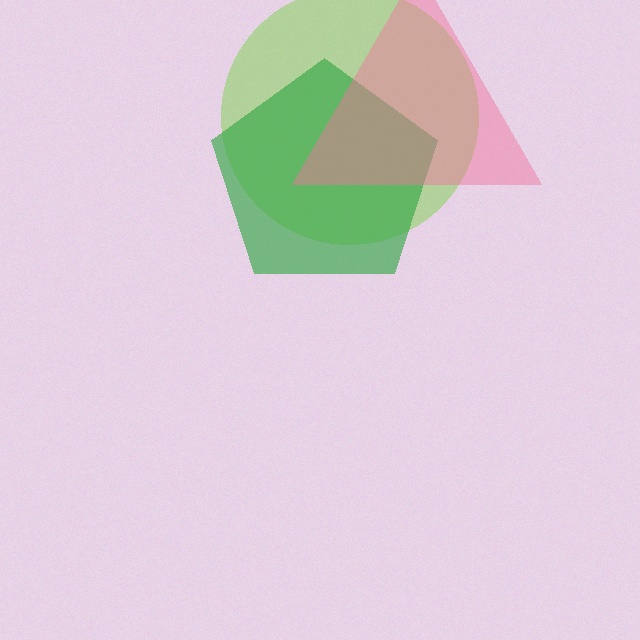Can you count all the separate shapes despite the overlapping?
Yes, there are 3 separate shapes.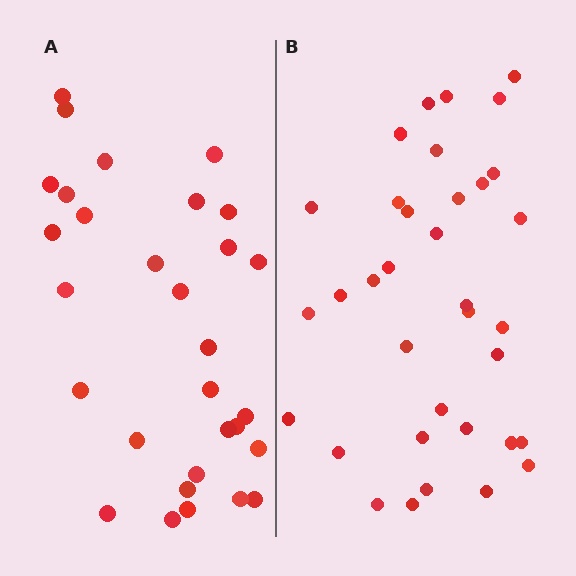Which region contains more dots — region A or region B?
Region B (the right region) has more dots.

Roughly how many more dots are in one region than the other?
Region B has about 5 more dots than region A.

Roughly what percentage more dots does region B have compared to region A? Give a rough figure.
About 15% more.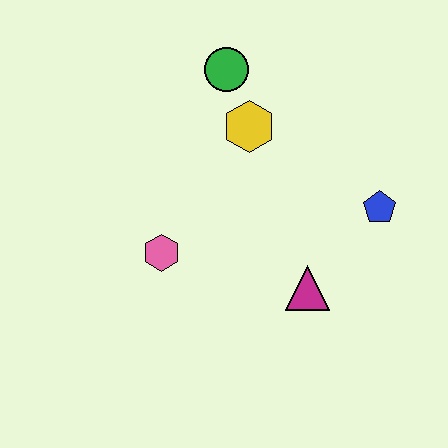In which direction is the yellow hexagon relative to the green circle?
The yellow hexagon is below the green circle.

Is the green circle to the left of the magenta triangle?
Yes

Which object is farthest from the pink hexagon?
The blue pentagon is farthest from the pink hexagon.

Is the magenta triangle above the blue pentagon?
No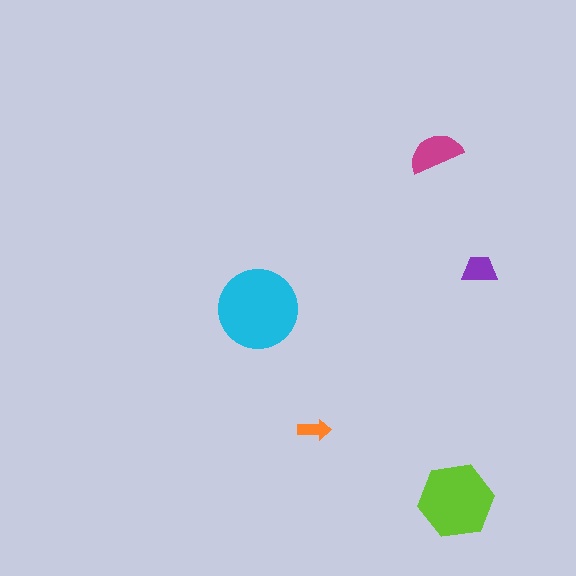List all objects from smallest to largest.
The orange arrow, the purple trapezoid, the magenta semicircle, the lime hexagon, the cyan circle.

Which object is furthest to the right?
The purple trapezoid is rightmost.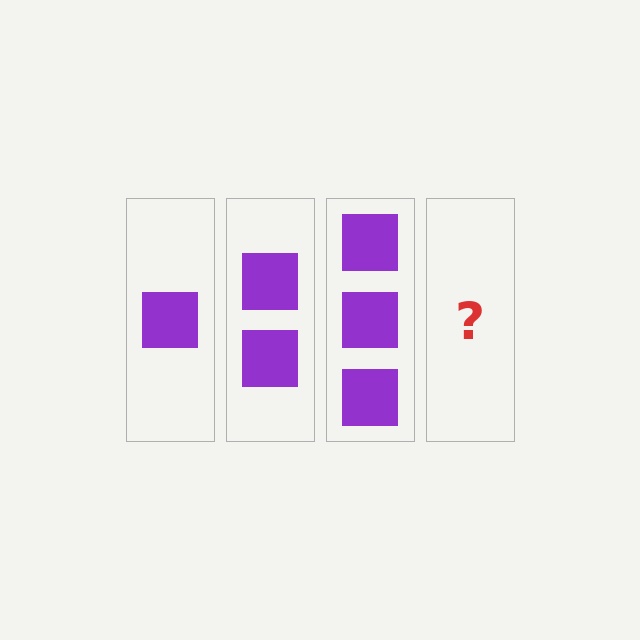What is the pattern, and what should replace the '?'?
The pattern is that each step adds one more square. The '?' should be 4 squares.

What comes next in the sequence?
The next element should be 4 squares.